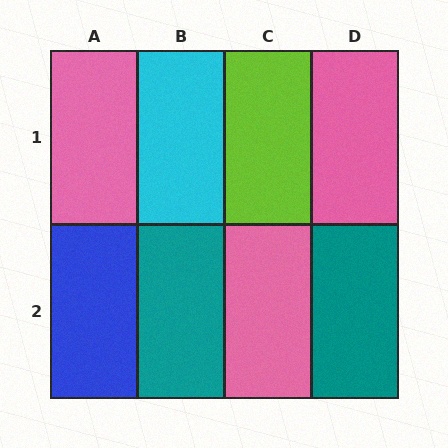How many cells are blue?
1 cell is blue.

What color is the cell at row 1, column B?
Cyan.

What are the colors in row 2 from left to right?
Blue, teal, pink, teal.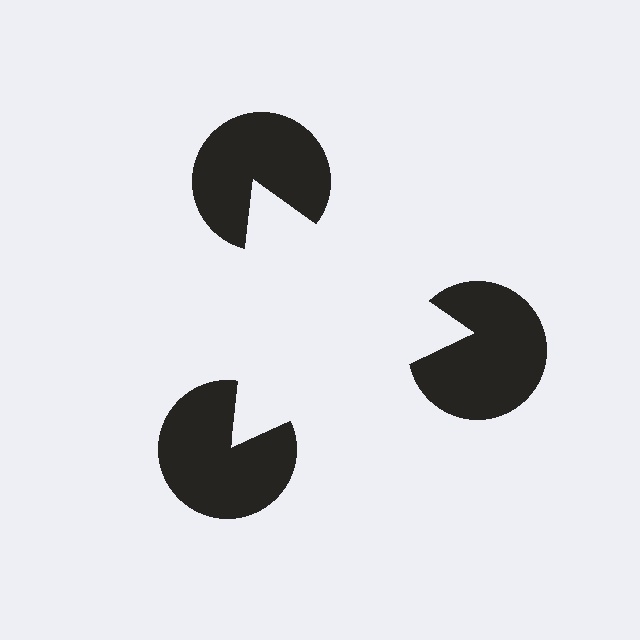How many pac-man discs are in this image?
There are 3 — one at each vertex of the illusory triangle.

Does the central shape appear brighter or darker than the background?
It typically appears slightly brighter than the background, even though no actual brightness change is drawn.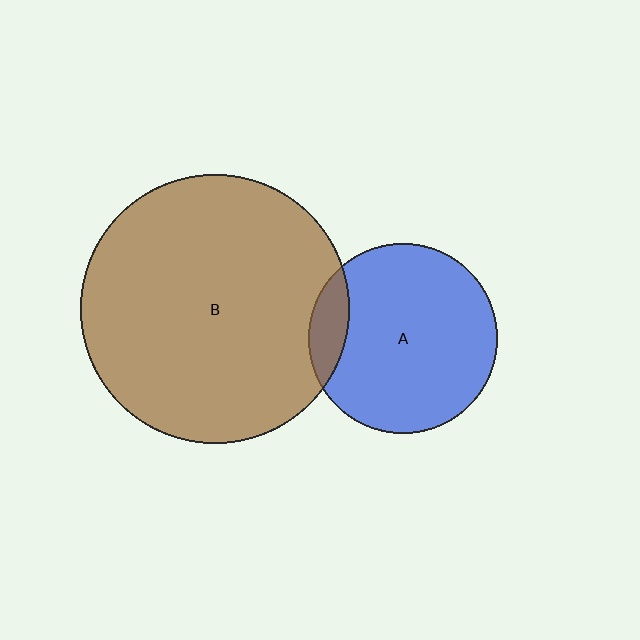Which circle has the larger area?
Circle B (brown).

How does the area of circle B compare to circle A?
Approximately 2.0 times.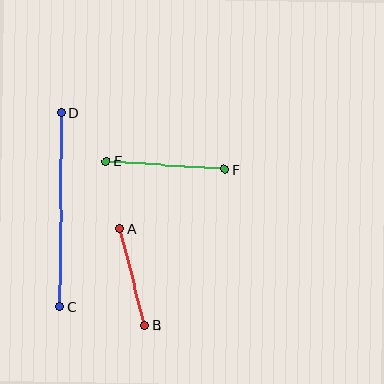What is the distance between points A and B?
The distance is approximately 100 pixels.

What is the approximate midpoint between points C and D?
The midpoint is at approximately (61, 210) pixels.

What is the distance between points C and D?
The distance is approximately 194 pixels.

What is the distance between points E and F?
The distance is approximately 119 pixels.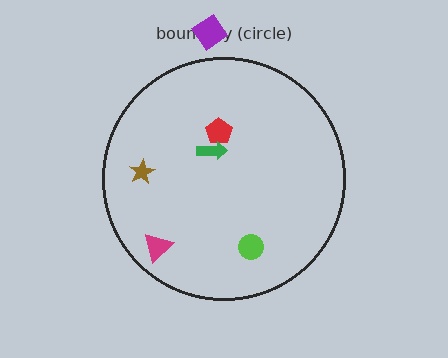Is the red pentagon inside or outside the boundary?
Inside.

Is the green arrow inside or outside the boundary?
Inside.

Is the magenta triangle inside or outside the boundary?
Inside.